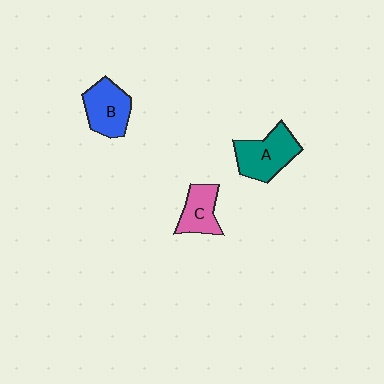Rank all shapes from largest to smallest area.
From largest to smallest: A (teal), B (blue), C (pink).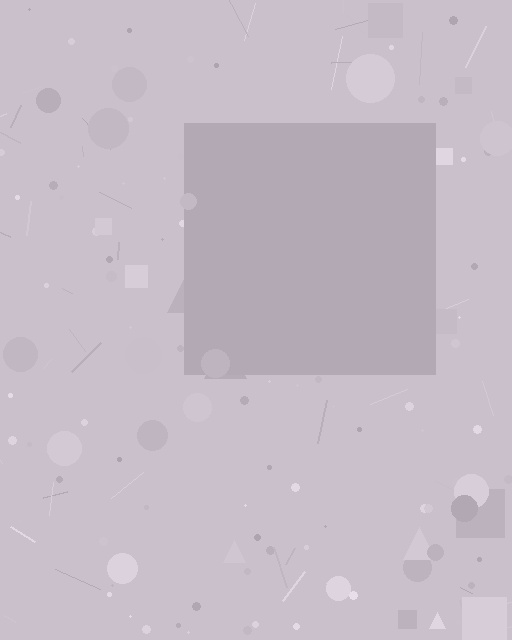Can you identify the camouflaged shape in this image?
The camouflaged shape is a square.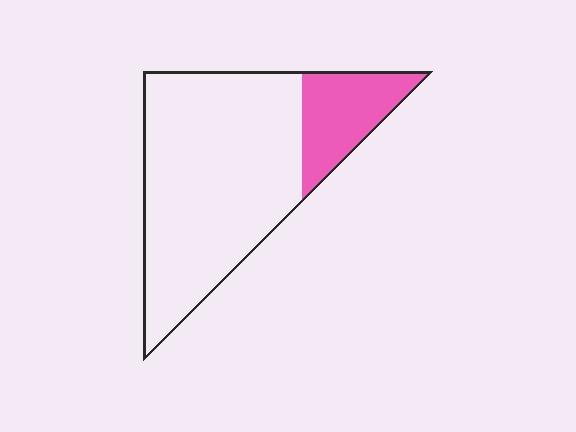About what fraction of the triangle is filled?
About one fifth (1/5).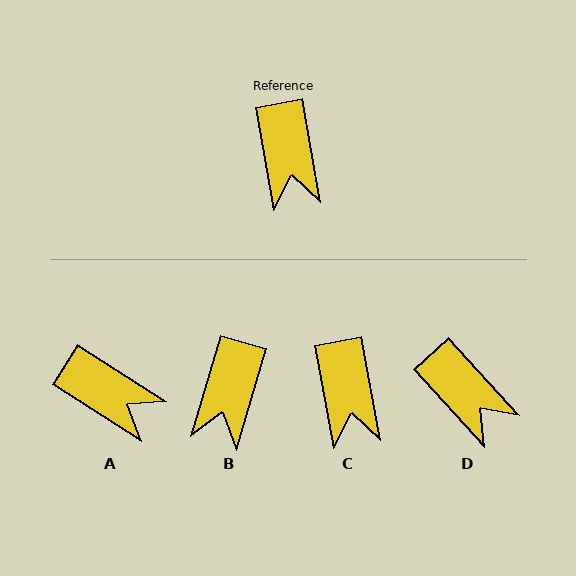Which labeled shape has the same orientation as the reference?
C.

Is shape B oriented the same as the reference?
No, it is off by about 27 degrees.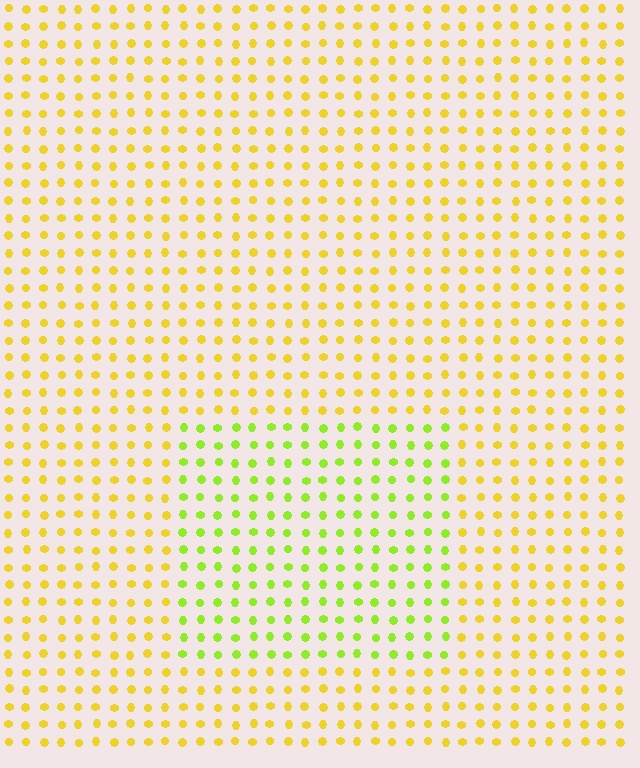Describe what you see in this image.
The image is filled with small yellow elements in a uniform arrangement. A rectangle-shaped region is visible where the elements are tinted to a slightly different hue, forming a subtle color boundary.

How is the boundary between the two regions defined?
The boundary is defined purely by a slight shift in hue (about 37 degrees). Spacing, size, and orientation are identical on both sides.